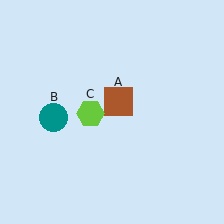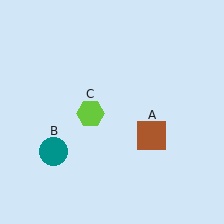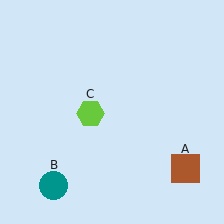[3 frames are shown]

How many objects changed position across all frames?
2 objects changed position: brown square (object A), teal circle (object B).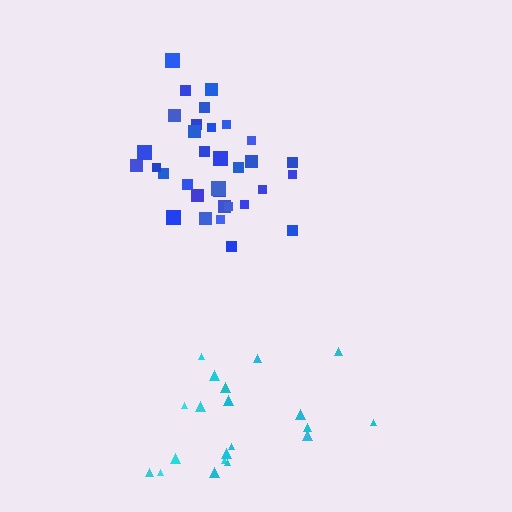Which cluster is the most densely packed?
Blue.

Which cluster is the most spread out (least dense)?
Cyan.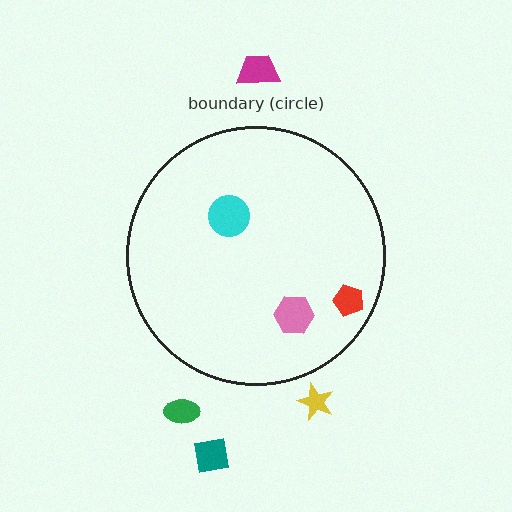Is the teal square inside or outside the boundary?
Outside.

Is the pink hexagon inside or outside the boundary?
Inside.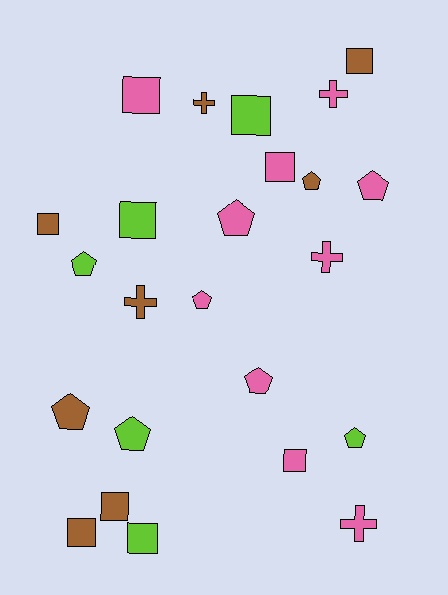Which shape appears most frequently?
Square, with 10 objects.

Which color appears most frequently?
Pink, with 10 objects.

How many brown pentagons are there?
There are 2 brown pentagons.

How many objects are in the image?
There are 24 objects.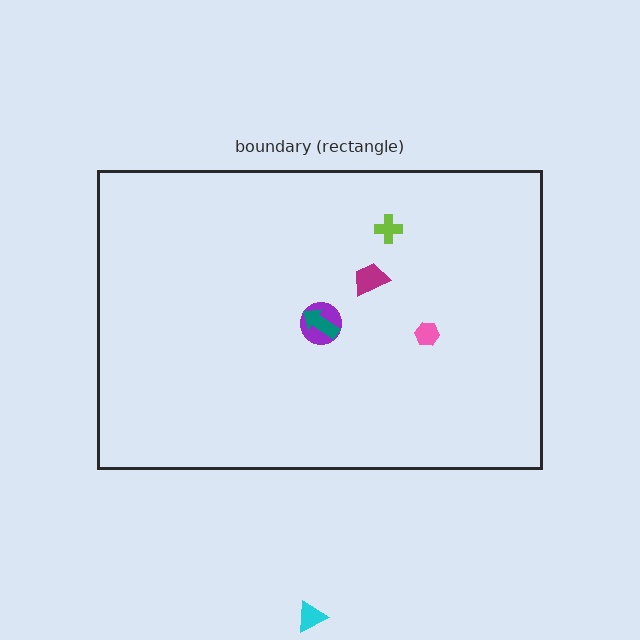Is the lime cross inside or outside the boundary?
Inside.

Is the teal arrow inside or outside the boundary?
Inside.